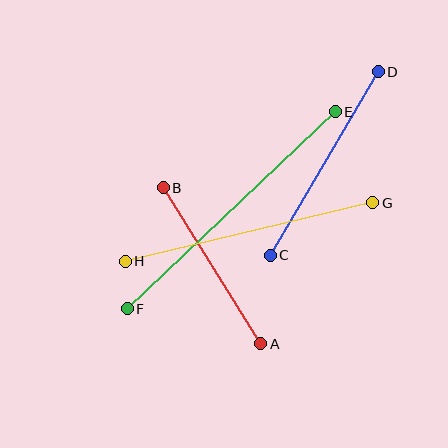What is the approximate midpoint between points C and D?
The midpoint is at approximately (324, 164) pixels.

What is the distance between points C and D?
The distance is approximately 213 pixels.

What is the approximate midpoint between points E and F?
The midpoint is at approximately (231, 210) pixels.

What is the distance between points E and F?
The distance is approximately 287 pixels.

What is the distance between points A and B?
The distance is approximately 184 pixels.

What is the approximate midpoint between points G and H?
The midpoint is at approximately (249, 232) pixels.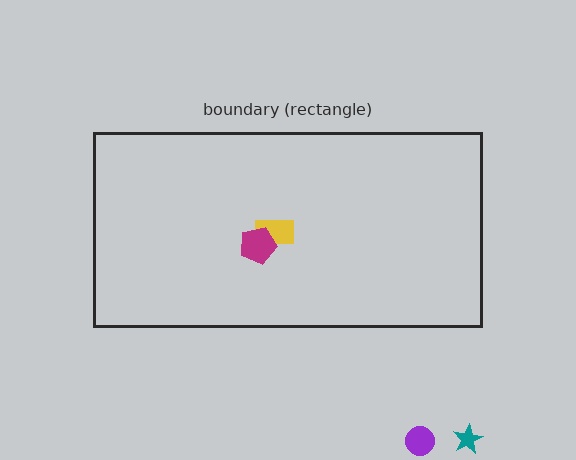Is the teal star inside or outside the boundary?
Outside.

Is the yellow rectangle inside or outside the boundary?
Inside.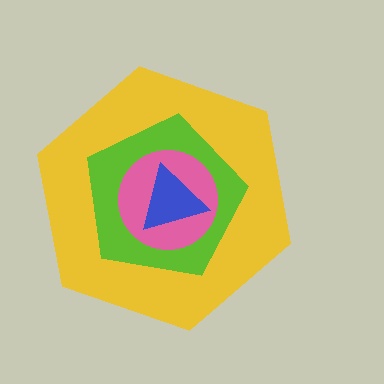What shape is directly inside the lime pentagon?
The pink circle.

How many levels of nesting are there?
4.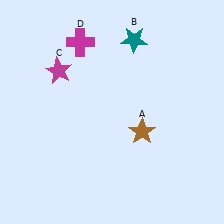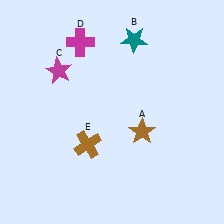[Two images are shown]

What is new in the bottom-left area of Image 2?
A brown cross (E) was added in the bottom-left area of Image 2.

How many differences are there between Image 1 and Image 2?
There is 1 difference between the two images.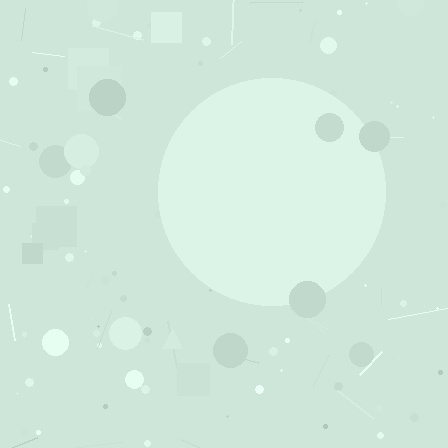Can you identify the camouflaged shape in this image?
The camouflaged shape is a circle.